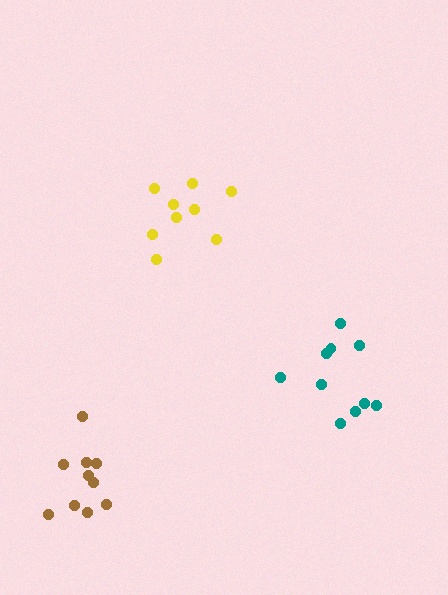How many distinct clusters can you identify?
There are 3 distinct clusters.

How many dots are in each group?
Group 1: 10 dots, Group 2: 9 dots, Group 3: 10 dots (29 total).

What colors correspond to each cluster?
The clusters are colored: brown, yellow, teal.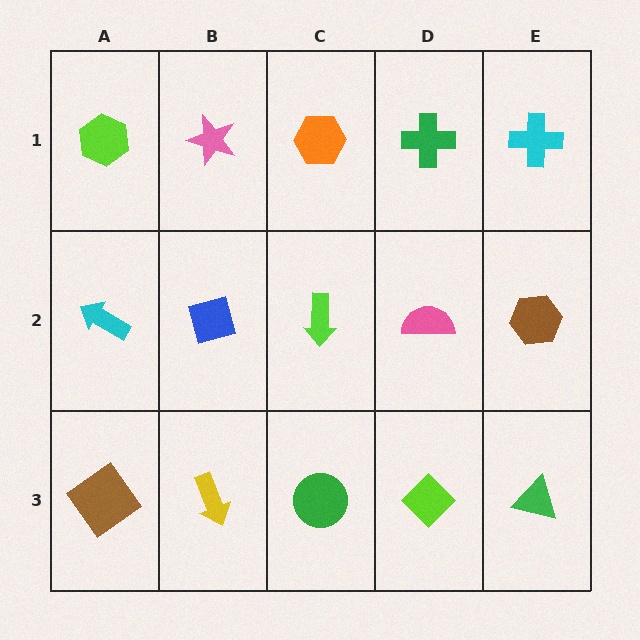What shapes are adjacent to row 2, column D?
A green cross (row 1, column D), a lime diamond (row 3, column D), a lime arrow (row 2, column C), a brown hexagon (row 2, column E).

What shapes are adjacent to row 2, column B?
A pink star (row 1, column B), a yellow arrow (row 3, column B), a cyan arrow (row 2, column A), a lime arrow (row 2, column C).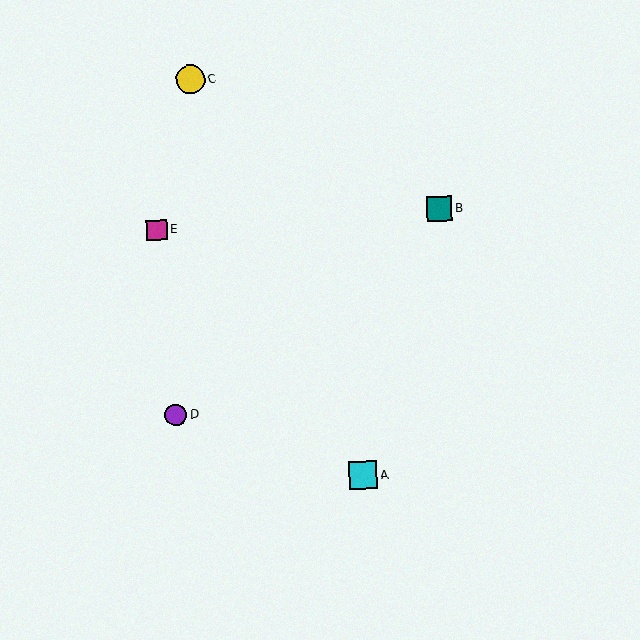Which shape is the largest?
The cyan square (labeled A) is the largest.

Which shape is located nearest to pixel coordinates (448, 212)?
The teal square (labeled B) at (440, 209) is nearest to that location.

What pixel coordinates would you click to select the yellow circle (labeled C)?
Click at (191, 79) to select the yellow circle C.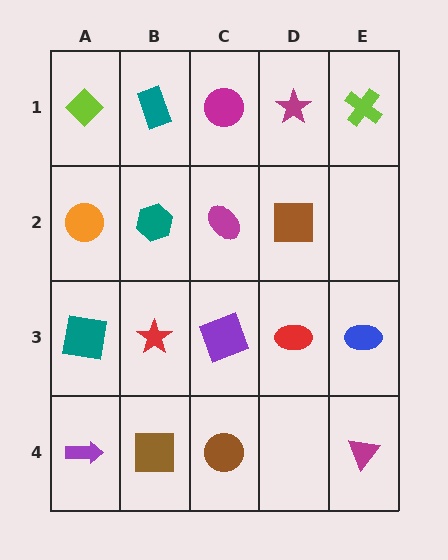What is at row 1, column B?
A teal rectangle.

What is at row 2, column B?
A teal hexagon.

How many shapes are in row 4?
4 shapes.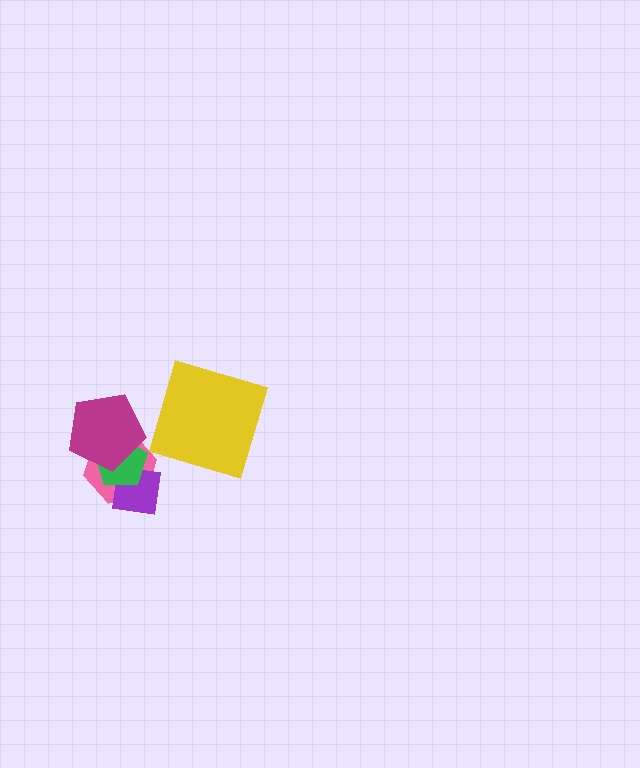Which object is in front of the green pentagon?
The magenta pentagon is in front of the green pentagon.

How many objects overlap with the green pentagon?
3 objects overlap with the green pentagon.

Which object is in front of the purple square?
The green pentagon is in front of the purple square.